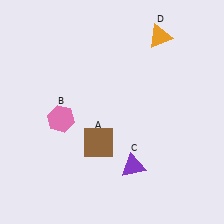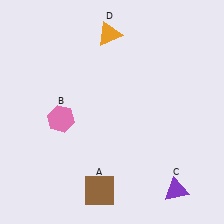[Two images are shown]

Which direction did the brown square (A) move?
The brown square (A) moved down.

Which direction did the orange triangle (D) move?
The orange triangle (D) moved left.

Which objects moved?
The objects that moved are: the brown square (A), the purple triangle (C), the orange triangle (D).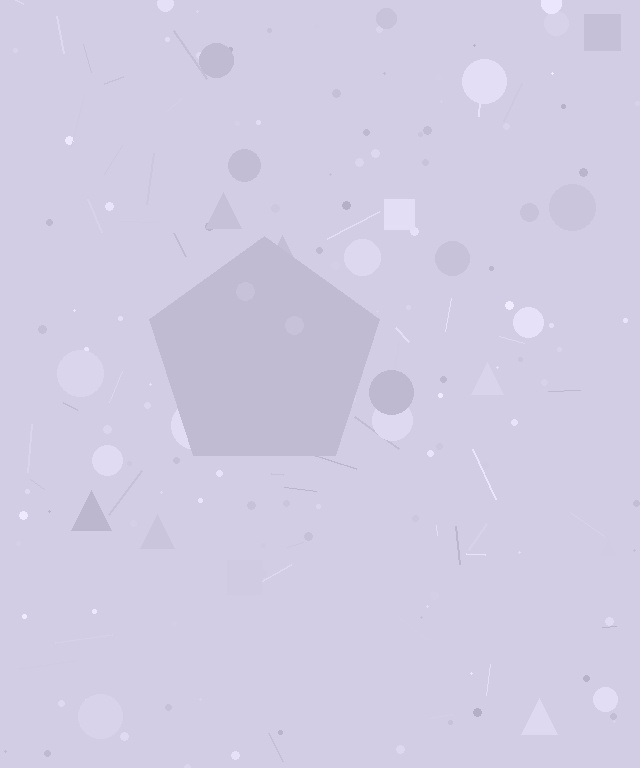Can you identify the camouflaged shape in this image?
The camouflaged shape is a pentagon.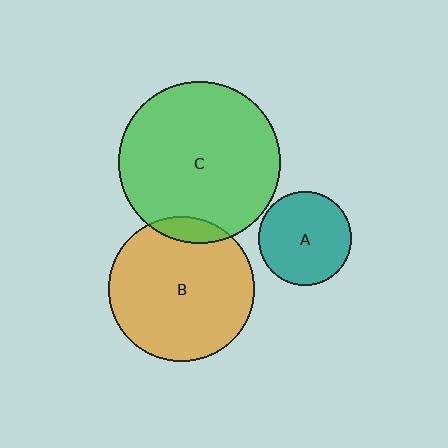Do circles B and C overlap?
Yes.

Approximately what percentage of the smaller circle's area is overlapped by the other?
Approximately 10%.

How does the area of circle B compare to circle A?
Approximately 2.4 times.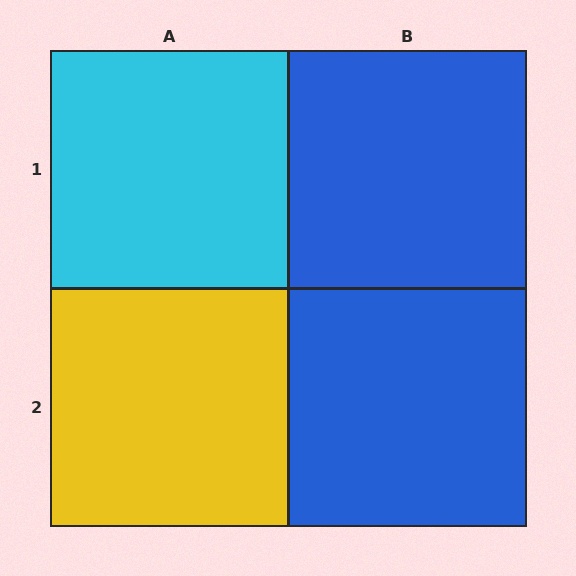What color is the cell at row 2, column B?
Blue.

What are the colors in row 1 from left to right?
Cyan, blue.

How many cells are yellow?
1 cell is yellow.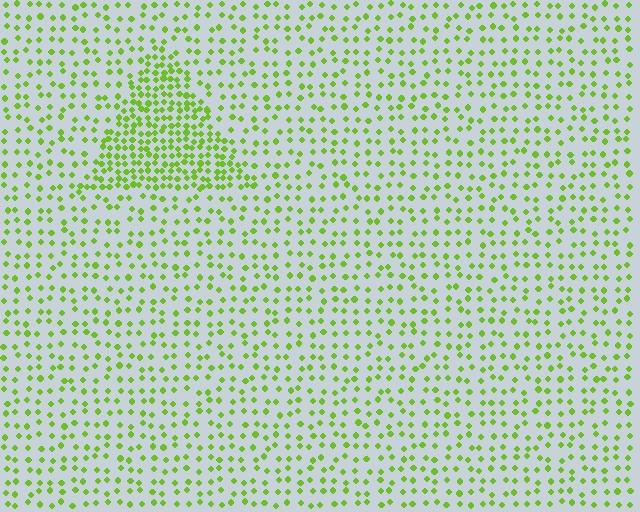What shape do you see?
I see a triangle.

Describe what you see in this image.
The image contains small lime elements arranged at two different densities. A triangle-shaped region is visible where the elements are more densely packed than the surrounding area.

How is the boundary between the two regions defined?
The boundary is defined by a change in element density (approximately 2.2x ratio). All elements are the same color, size, and shape.